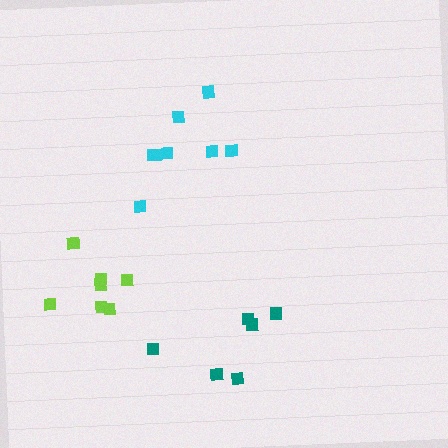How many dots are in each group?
Group 1: 8 dots, Group 2: 6 dots, Group 3: 7 dots (21 total).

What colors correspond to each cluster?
The clusters are colored: cyan, teal, lime.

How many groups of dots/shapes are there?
There are 3 groups.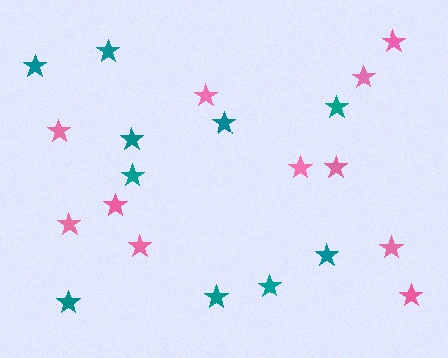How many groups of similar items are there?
There are 2 groups: one group of pink stars (11) and one group of teal stars (10).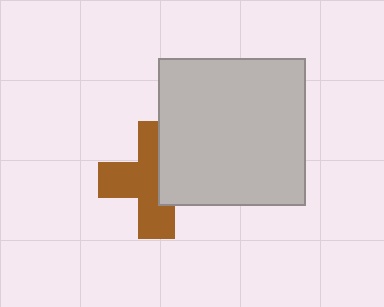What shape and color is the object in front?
The object in front is a light gray square.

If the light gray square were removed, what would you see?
You would see the complete brown cross.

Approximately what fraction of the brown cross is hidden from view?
Roughly 40% of the brown cross is hidden behind the light gray square.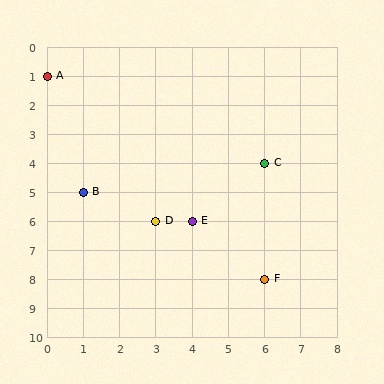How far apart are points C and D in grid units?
Points C and D are 3 columns and 2 rows apart (about 3.6 grid units diagonally).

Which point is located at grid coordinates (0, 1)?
Point A is at (0, 1).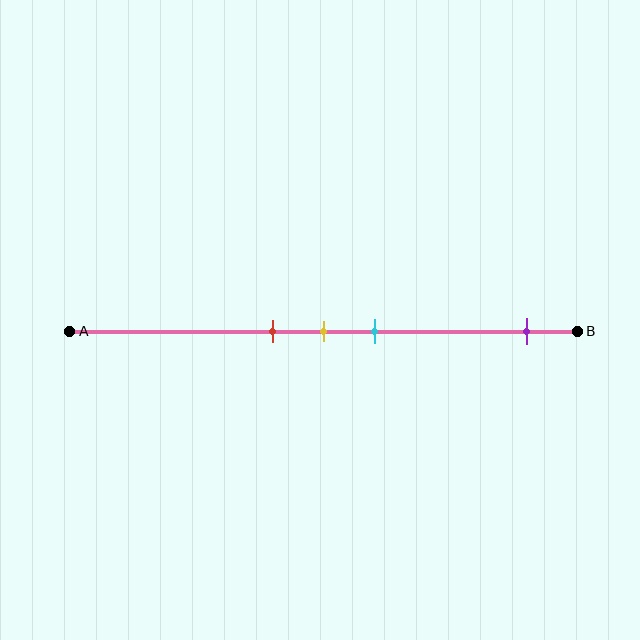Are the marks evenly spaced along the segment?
No, the marks are not evenly spaced.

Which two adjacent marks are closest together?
The red and yellow marks are the closest adjacent pair.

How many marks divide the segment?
There are 4 marks dividing the segment.